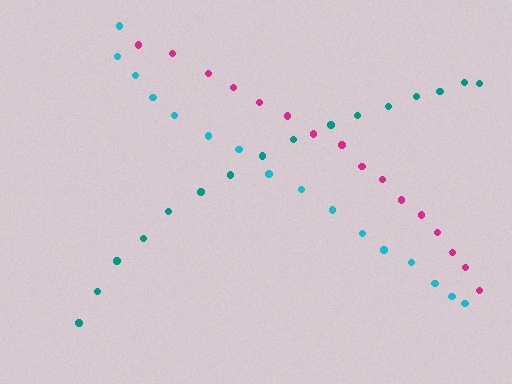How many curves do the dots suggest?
There are 3 distinct paths.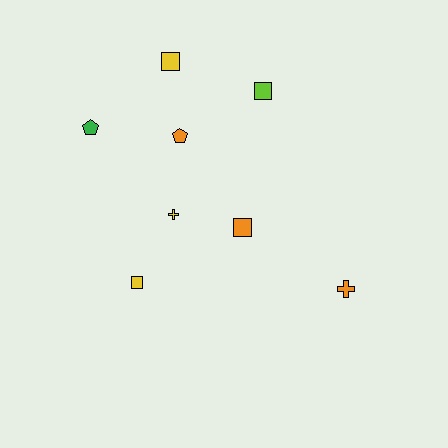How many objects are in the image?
There are 8 objects.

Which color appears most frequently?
Orange, with 3 objects.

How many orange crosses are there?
There is 1 orange cross.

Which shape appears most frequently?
Square, with 4 objects.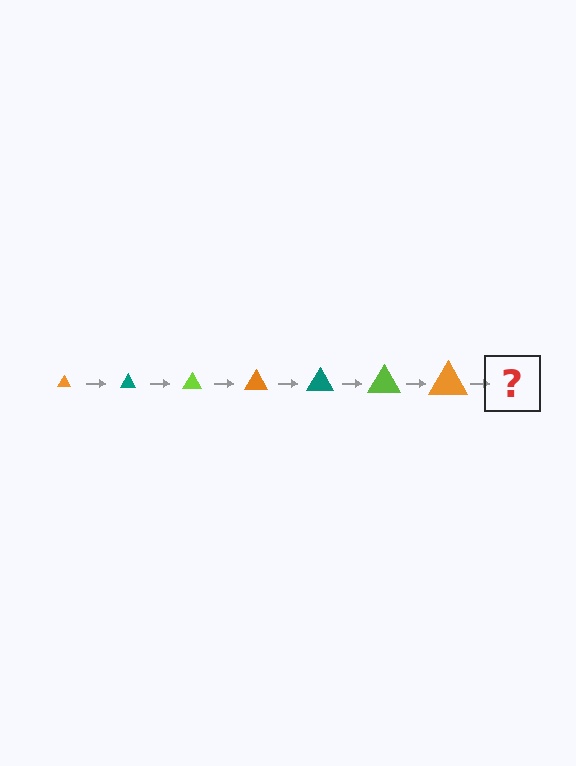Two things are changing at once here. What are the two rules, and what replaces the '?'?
The two rules are that the triangle grows larger each step and the color cycles through orange, teal, and lime. The '?' should be a teal triangle, larger than the previous one.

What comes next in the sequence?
The next element should be a teal triangle, larger than the previous one.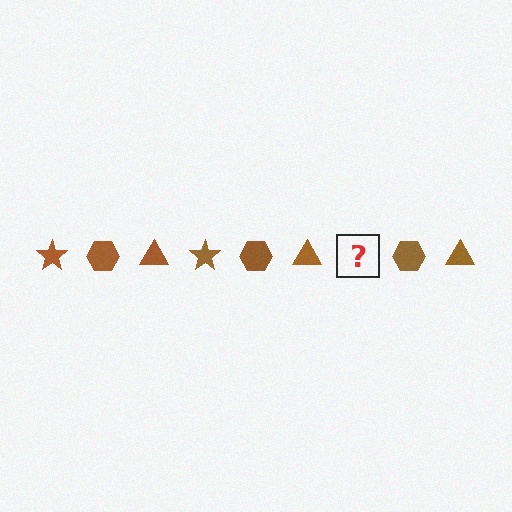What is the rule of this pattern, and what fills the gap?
The rule is that the pattern cycles through star, hexagon, triangle shapes in brown. The gap should be filled with a brown star.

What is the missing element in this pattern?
The missing element is a brown star.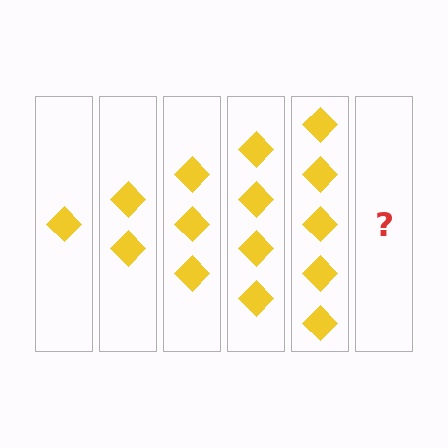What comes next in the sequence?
The next element should be 6 diamonds.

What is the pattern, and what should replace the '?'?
The pattern is that each step adds one more diamond. The '?' should be 6 diamonds.